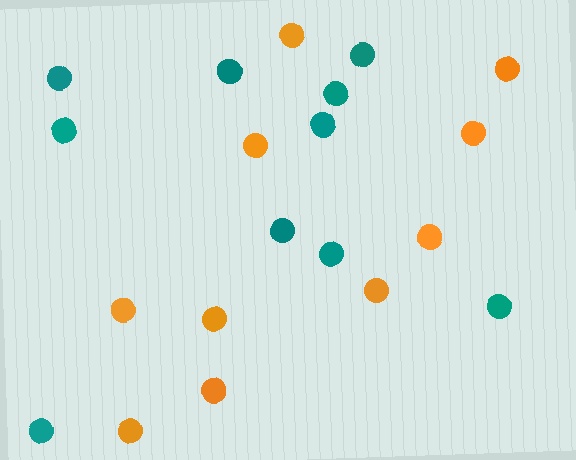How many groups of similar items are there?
There are 2 groups: one group of teal circles (10) and one group of orange circles (10).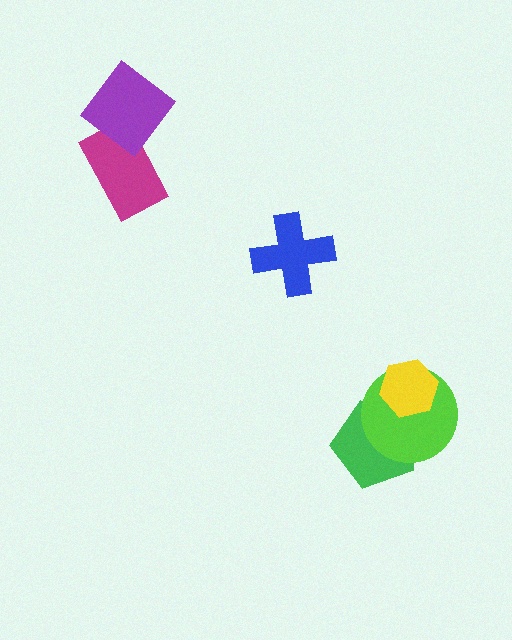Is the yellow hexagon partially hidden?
No, no other shape covers it.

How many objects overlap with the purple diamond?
1 object overlaps with the purple diamond.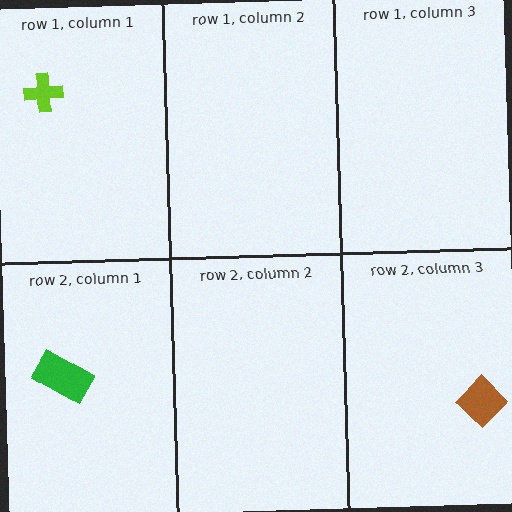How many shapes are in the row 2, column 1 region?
1.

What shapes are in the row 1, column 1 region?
The lime cross.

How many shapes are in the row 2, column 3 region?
1.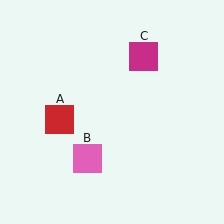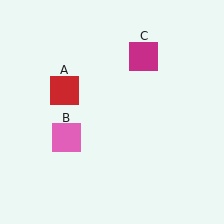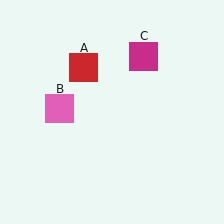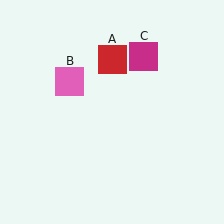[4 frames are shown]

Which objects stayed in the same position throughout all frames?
Magenta square (object C) remained stationary.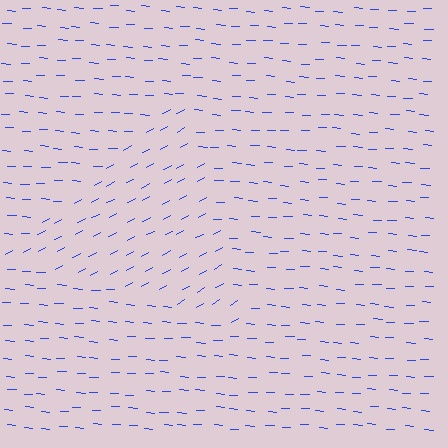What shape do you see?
I see a triangle.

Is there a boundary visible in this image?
Yes, there is a texture boundary formed by a change in line orientation.